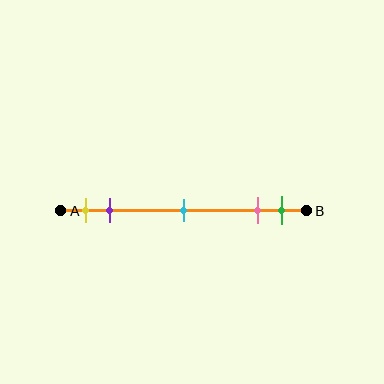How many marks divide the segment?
There are 5 marks dividing the segment.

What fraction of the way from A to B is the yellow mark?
The yellow mark is approximately 10% (0.1) of the way from A to B.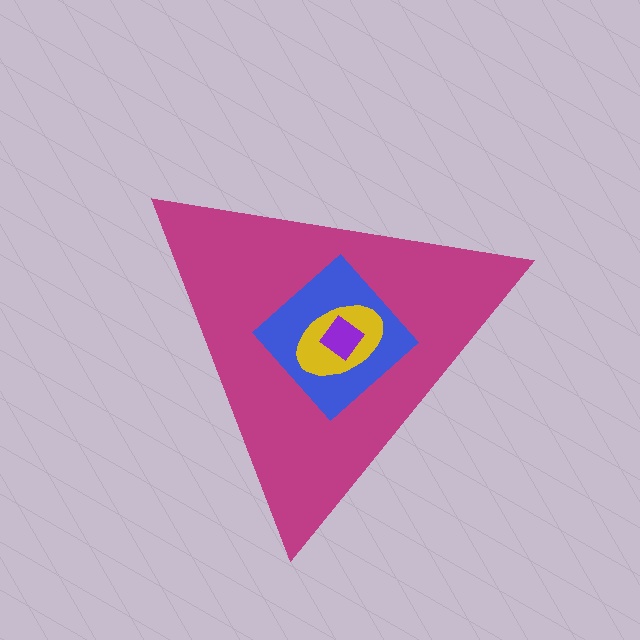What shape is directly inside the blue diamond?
The yellow ellipse.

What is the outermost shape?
The magenta triangle.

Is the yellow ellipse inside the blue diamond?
Yes.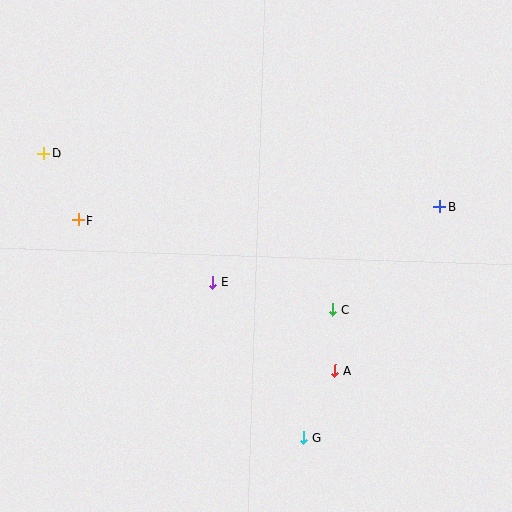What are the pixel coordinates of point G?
Point G is at (304, 437).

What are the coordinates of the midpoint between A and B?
The midpoint between A and B is at (387, 289).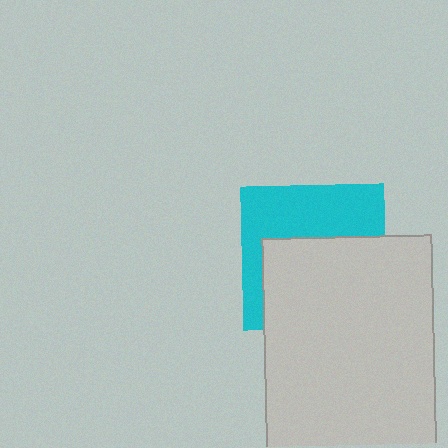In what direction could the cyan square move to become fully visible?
The cyan square could move up. That would shift it out from behind the light gray rectangle entirely.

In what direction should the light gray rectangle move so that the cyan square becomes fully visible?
The light gray rectangle should move down. That is the shortest direction to clear the overlap and leave the cyan square fully visible.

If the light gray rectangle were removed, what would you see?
You would see the complete cyan square.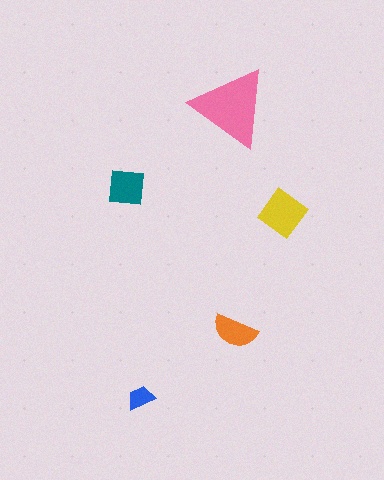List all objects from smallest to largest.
The blue trapezoid, the orange semicircle, the teal square, the yellow diamond, the pink triangle.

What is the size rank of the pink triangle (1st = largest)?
1st.